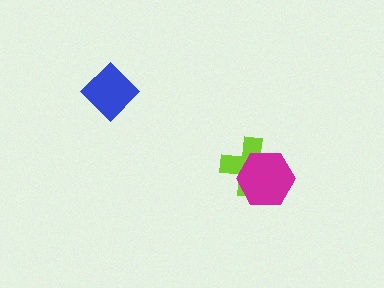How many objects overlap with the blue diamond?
0 objects overlap with the blue diamond.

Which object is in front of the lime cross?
The magenta hexagon is in front of the lime cross.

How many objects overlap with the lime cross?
1 object overlaps with the lime cross.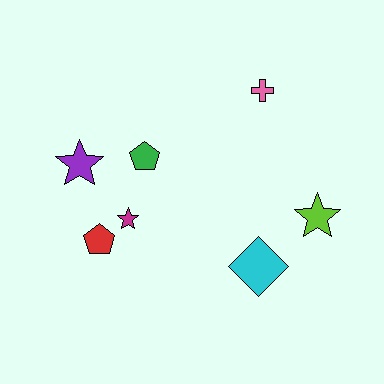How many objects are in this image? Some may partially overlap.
There are 7 objects.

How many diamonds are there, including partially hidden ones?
There is 1 diamond.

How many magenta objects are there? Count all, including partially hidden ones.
There is 1 magenta object.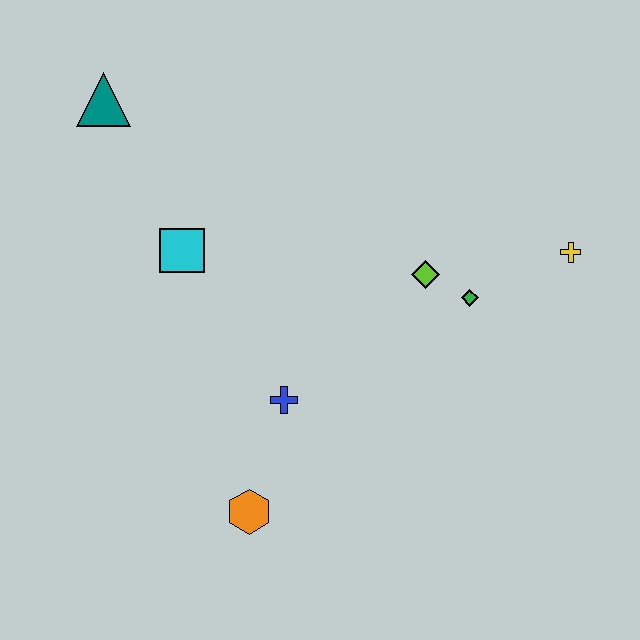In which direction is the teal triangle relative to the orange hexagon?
The teal triangle is above the orange hexagon.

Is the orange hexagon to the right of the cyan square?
Yes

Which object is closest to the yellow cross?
The green diamond is closest to the yellow cross.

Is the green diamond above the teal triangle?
No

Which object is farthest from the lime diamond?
The teal triangle is farthest from the lime diamond.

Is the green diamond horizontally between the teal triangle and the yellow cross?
Yes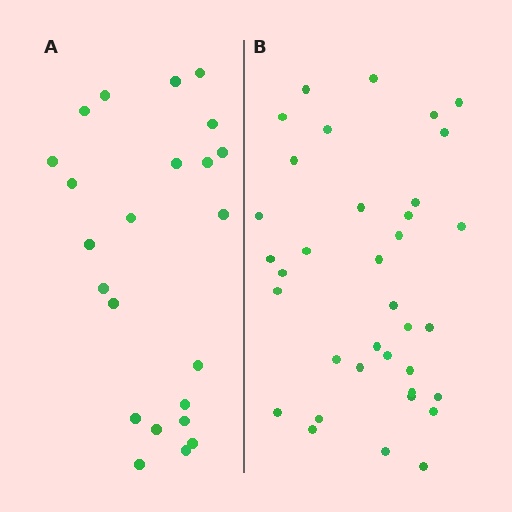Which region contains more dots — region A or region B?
Region B (the right region) has more dots.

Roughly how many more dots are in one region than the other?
Region B has approximately 15 more dots than region A.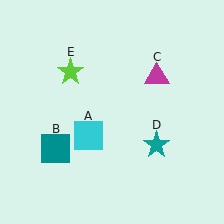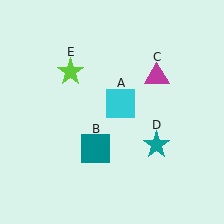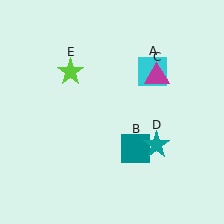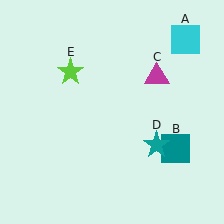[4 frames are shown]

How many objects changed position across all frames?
2 objects changed position: cyan square (object A), teal square (object B).